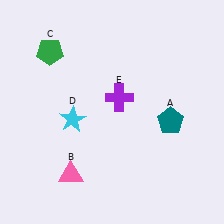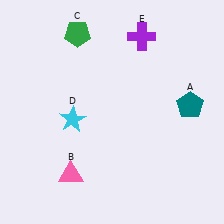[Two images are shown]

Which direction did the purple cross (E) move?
The purple cross (E) moved up.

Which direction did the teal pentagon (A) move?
The teal pentagon (A) moved right.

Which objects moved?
The objects that moved are: the teal pentagon (A), the green pentagon (C), the purple cross (E).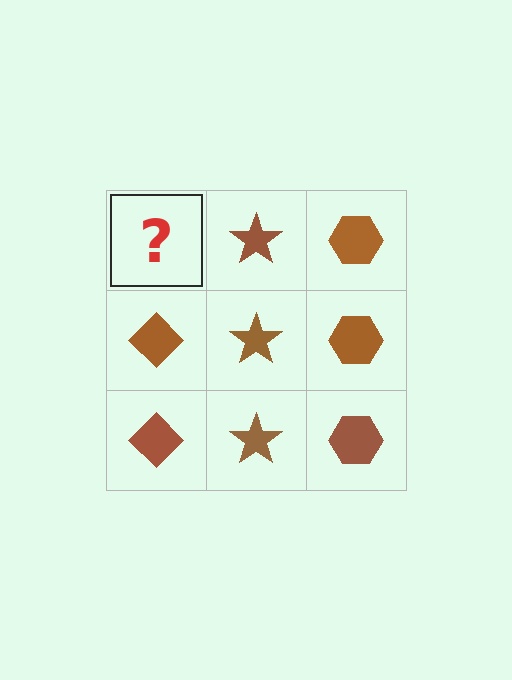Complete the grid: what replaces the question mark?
The question mark should be replaced with a brown diamond.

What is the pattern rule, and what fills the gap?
The rule is that each column has a consistent shape. The gap should be filled with a brown diamond.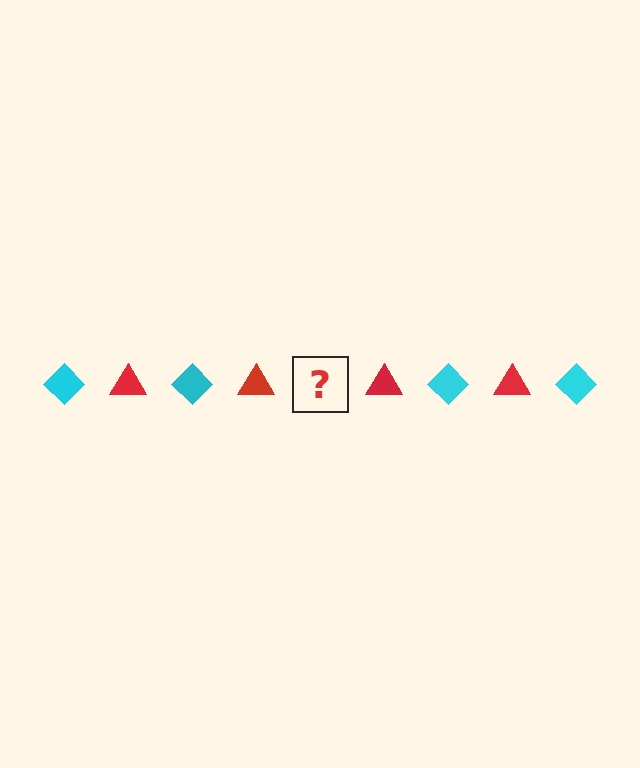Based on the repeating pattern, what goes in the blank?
The blank should be a cyan diamond.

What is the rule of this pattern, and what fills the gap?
The rule is that the pattern alternates between cyan diamond and red triangle. The gap should be filled with a cyan diamond.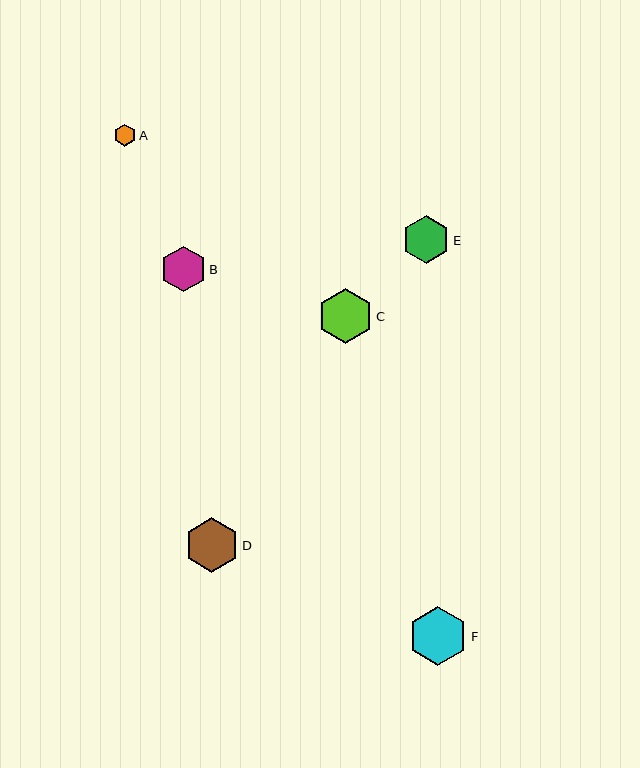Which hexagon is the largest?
Hexagon F is the largest with a size of approximately 59 pixels.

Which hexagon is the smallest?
Hexagon A is the smallest with a size of approximately 22 pixels.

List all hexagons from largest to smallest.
From largest to smallest: F, C, D, E, B, A.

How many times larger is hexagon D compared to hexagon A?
Hexagon D is approximately 2.5 times the size of hexagon A.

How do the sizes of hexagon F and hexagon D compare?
Hexagon F and hexagon D are approximately the same size.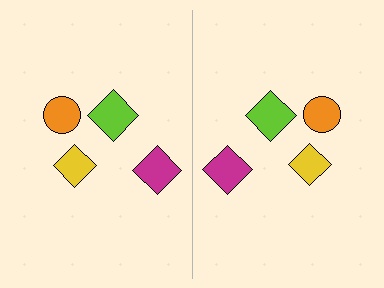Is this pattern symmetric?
Yes, this pattern has bilateral (reflection) symmetry.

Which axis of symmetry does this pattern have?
The pattern has a vertical axis of symmetry running through the center of the image.